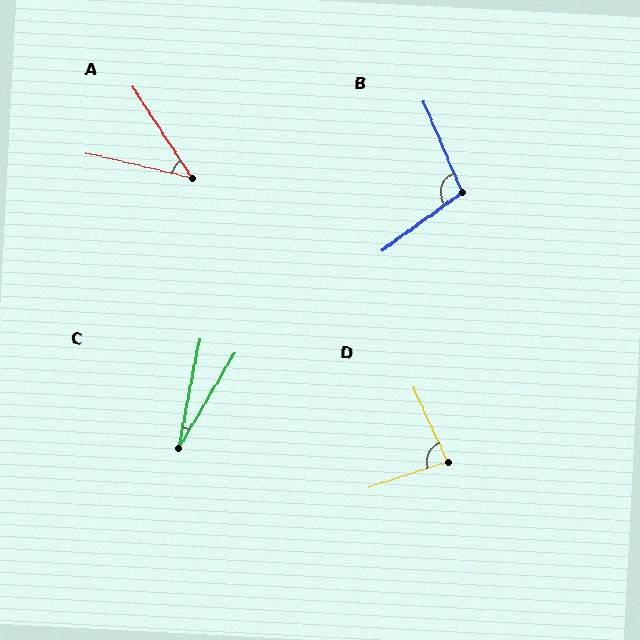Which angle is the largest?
B, at approximately 103 degrees.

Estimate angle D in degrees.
Approximately 83 degrees.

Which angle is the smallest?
C, at approximately 20 degrees.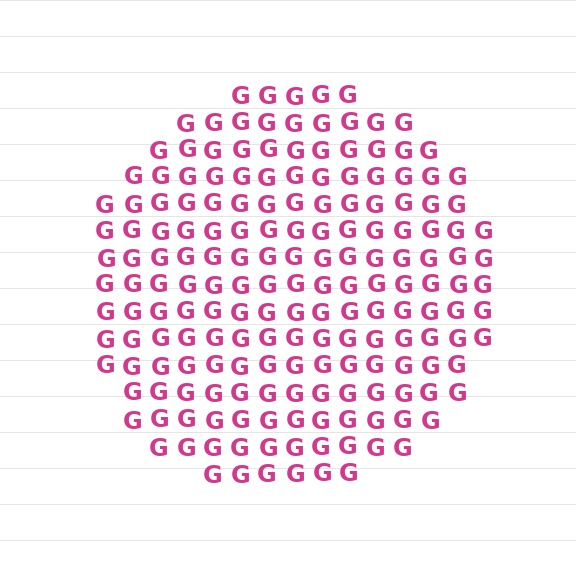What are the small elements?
The small elements are letter G's.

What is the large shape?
The large shape is a circle.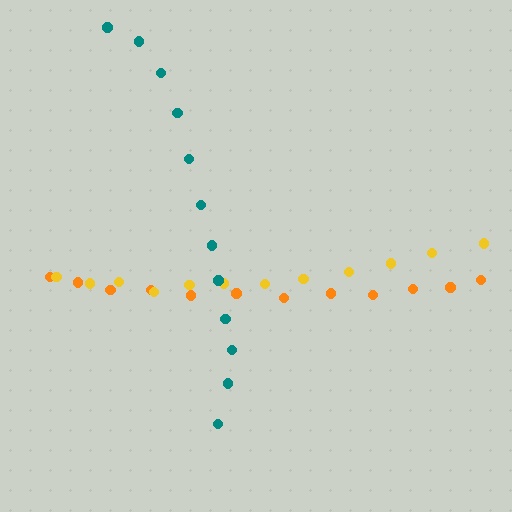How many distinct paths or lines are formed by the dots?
There are 3 distinct paths.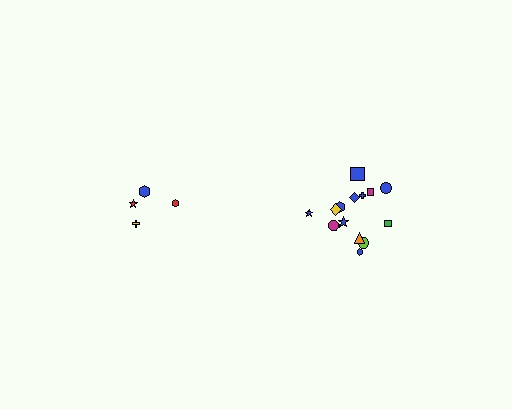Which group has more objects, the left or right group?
The right group.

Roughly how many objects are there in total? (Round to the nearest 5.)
Roughly 20 objects in total.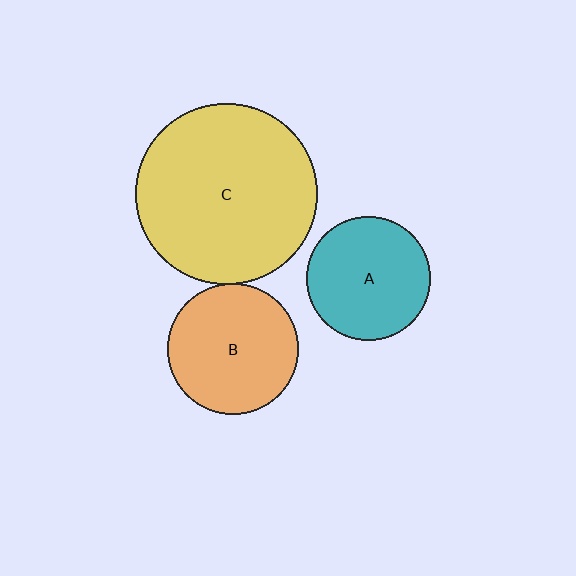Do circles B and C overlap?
Yes.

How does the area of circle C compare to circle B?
Approximately 1.9 times.